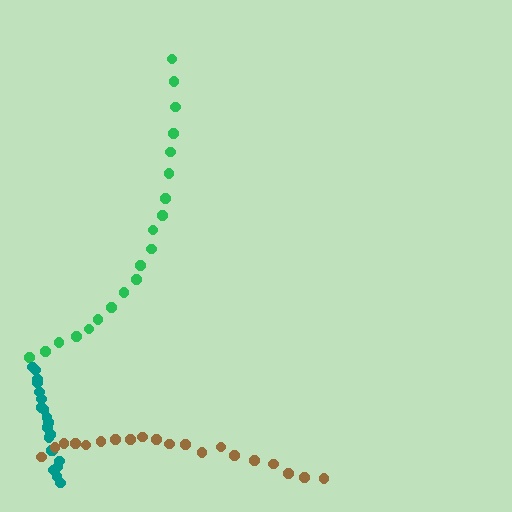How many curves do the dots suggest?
There are 3 distinct paths.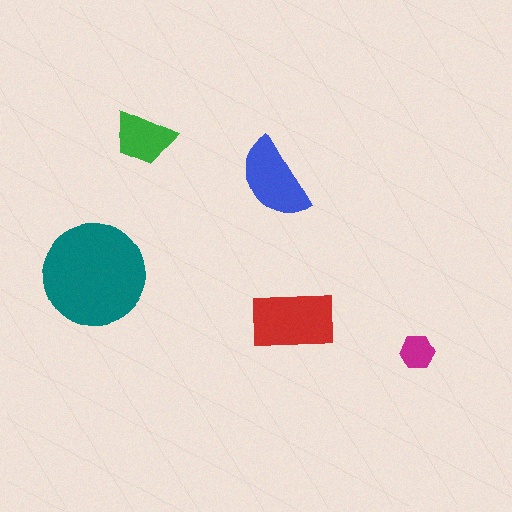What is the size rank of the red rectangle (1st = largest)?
2nd.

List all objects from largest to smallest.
The teal circle, the red rectangle, the blue semicircle, the green trapezoid, the magenta hexagon.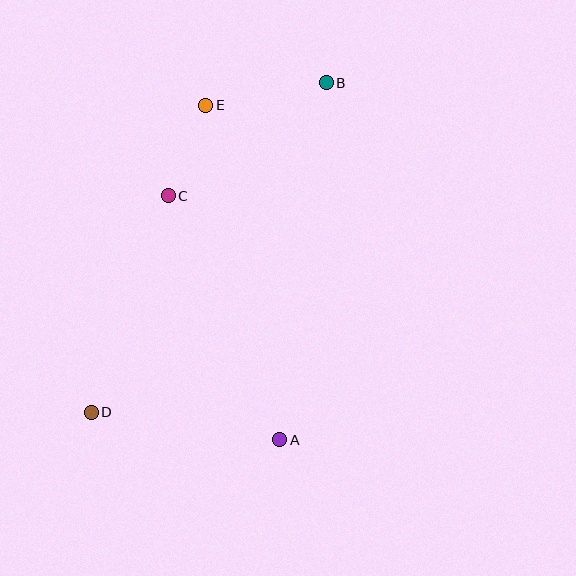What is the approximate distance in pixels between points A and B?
The distance between A and B is approximately 360 pixels.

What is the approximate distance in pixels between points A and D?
The distance between A and D is approximately 191 pixels.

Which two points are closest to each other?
Points C and E are closest to each other.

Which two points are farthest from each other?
Points B and D are farthest from each other.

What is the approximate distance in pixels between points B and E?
The distance between B and E is approximately 122 pixels.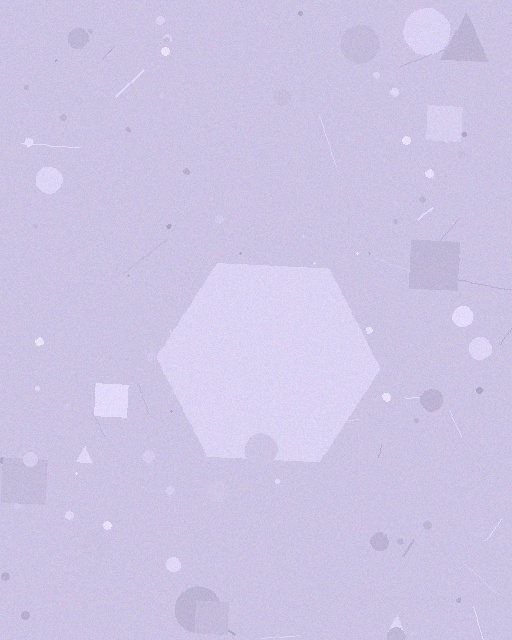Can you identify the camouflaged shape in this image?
The camouflaged shape is a hexagon.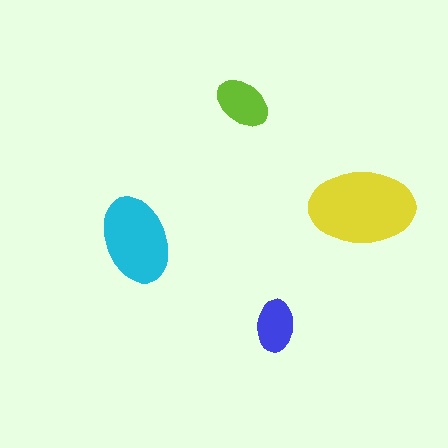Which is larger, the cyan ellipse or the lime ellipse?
The cyan one.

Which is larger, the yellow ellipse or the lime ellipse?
The yellow one.